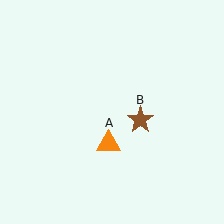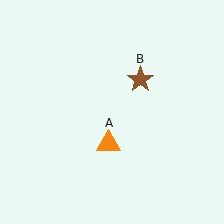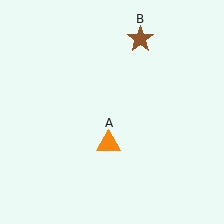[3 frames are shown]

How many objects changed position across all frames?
1 object changed position: brown star (object B).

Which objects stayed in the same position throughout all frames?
Orange triangle (object A) remained stationary.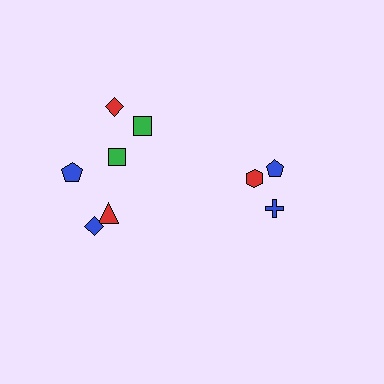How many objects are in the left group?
There are 6 objects.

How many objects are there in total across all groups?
There are 9 objects.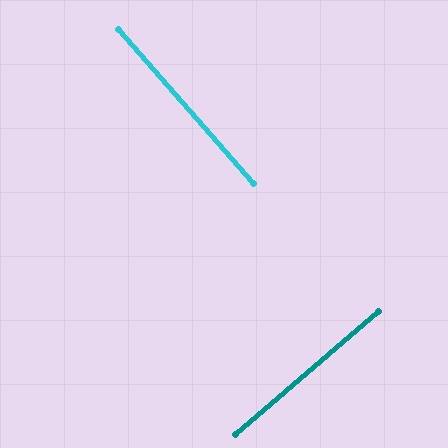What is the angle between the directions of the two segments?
Approximately 90 degrees.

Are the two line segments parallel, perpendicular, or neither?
Perpendicular — they meet at approximately 90°.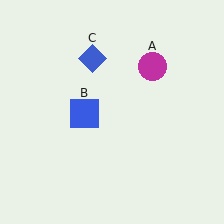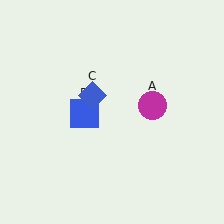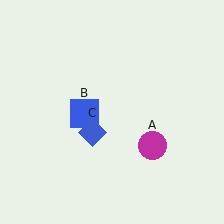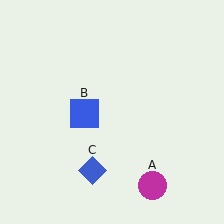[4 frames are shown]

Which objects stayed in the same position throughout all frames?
Blue square (object B) remained stationary.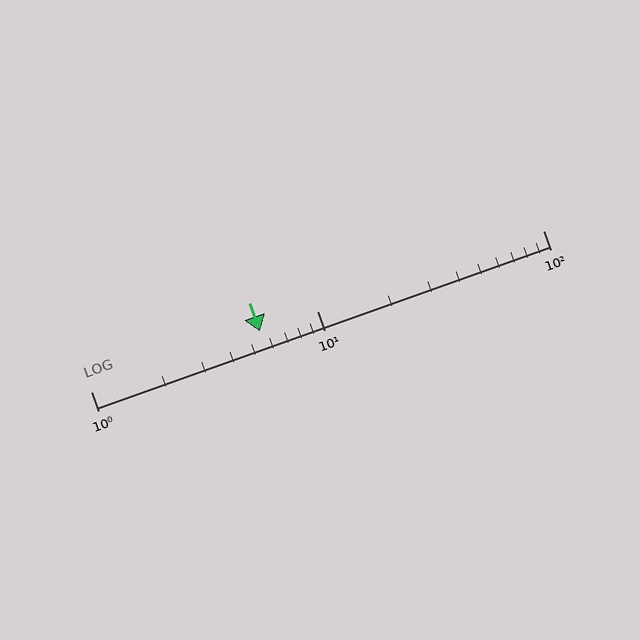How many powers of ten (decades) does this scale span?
The scale spans 2 decades, from 1 to 100.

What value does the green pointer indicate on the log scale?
The pointer indicates approximately 5.6.